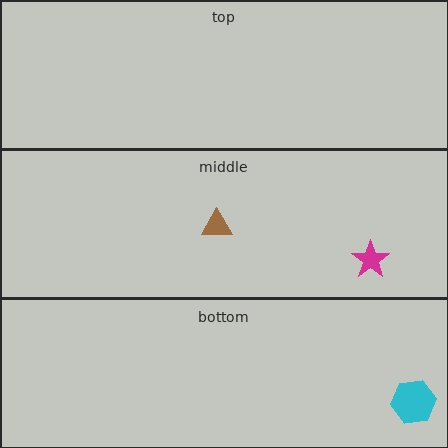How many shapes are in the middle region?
2.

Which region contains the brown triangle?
The middle region.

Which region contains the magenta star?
The middle region.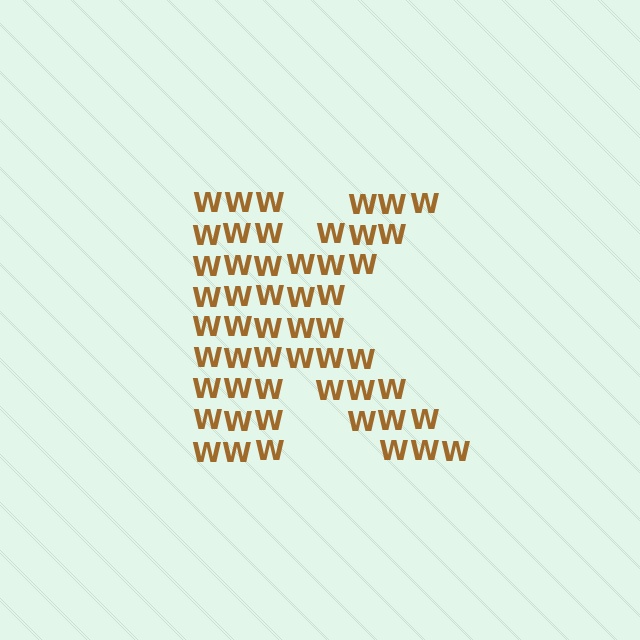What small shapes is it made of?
It is made of small letter W's.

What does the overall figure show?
The overall figure shows the letter K.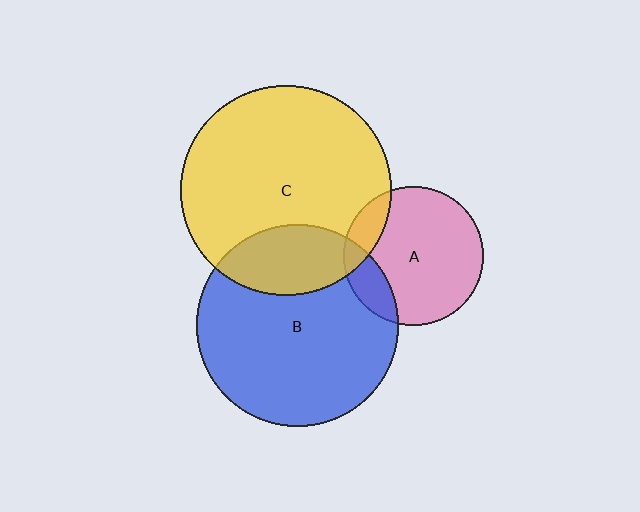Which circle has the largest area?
Circle C (yellow).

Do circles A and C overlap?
Yes.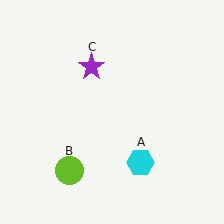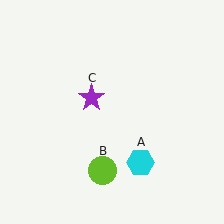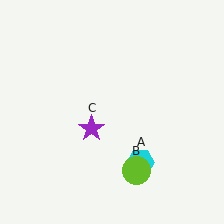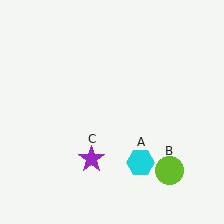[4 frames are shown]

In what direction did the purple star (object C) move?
The purple star (object C) moved down.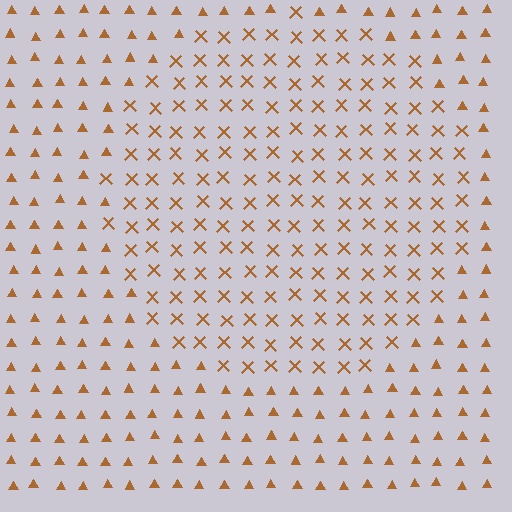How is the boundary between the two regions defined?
The boundary is defined by a change in element shape: X marks inside vs. triangles outside. All elements share the same color and spacing.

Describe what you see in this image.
The image is filled with small brown elements arranged in a uniform grid. A circle-shaped region contains X marks, while the surrounding area contains triangles. The boundary is defined purely by the change in element shape.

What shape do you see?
I see a circle.